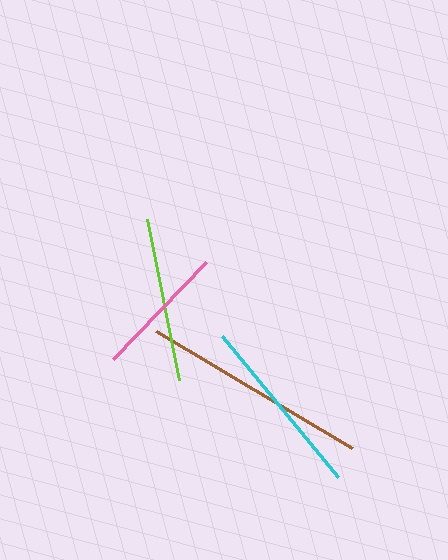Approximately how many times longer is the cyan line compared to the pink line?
The cyan line is approximately 1.4 times the length of the pink line.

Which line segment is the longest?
The brown line is the longest at approximately 228 pixels.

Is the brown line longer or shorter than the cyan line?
The brown line is longer than the cyan line.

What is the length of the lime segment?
The lime segment is approximately 165 pixels long.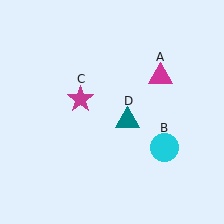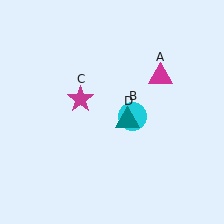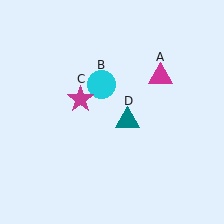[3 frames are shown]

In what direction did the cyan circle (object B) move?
The cyan circle (object B) moved up and to the left.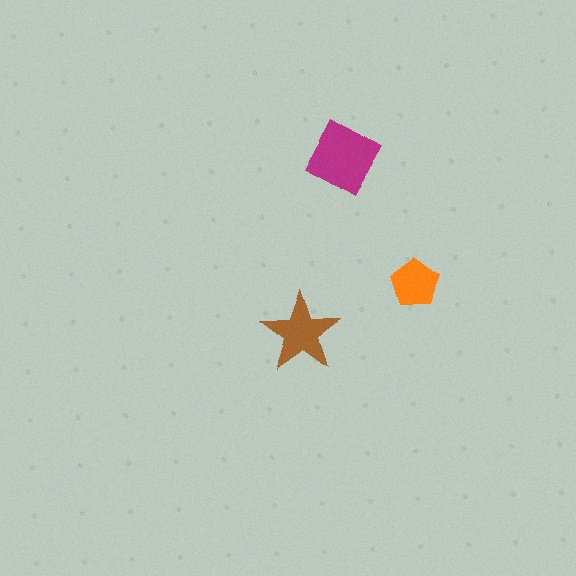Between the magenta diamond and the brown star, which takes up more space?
The magenta diamond.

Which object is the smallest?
The orange pentagon.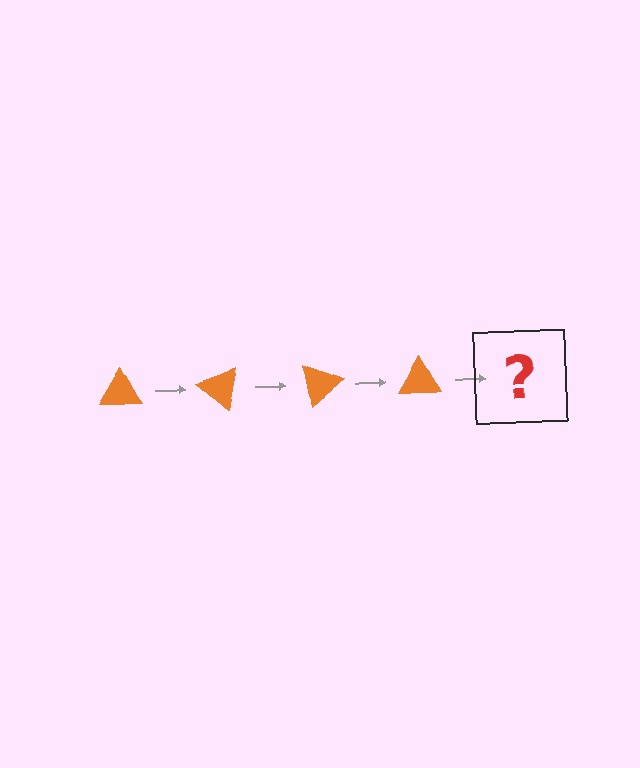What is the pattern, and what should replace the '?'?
The pattern is that the triangle rotates 40 degrees each step. The '?' should be an orange triangle rotated 160 degrees.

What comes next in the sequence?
The next element should be an orange triangle rotated 160 degrees.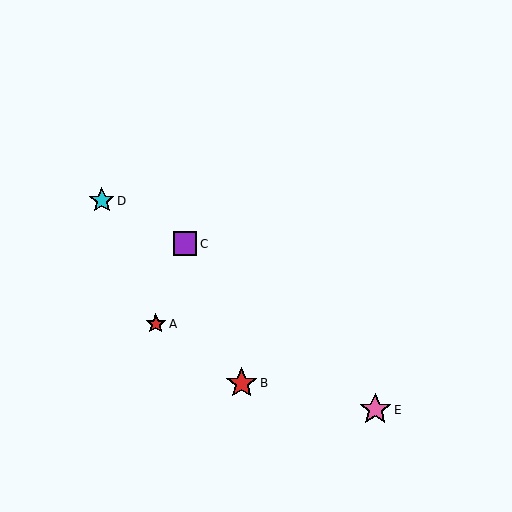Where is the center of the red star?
The center of the red star is at (242, 383).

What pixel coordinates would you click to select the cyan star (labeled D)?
Click at (102, 201) to select the cyan star D.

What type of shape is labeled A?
Shape A is a red star.